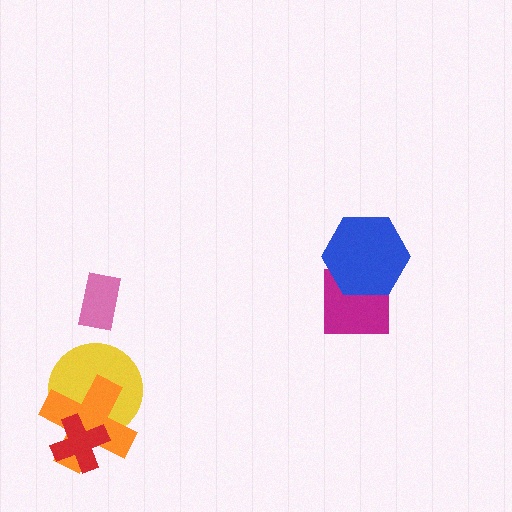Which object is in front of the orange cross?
The red cross is in front of the orange cross.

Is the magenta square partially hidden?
Yes, it is partially covered by another shape.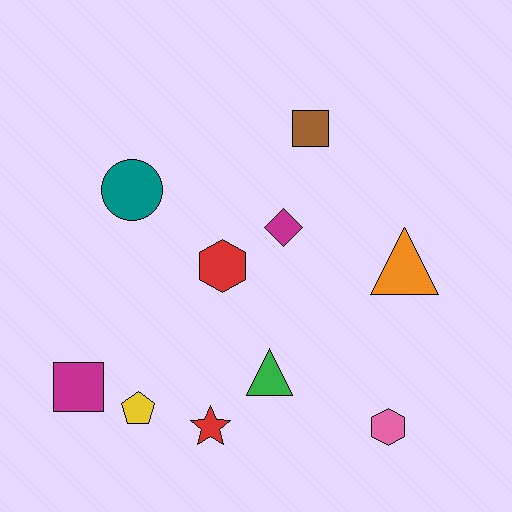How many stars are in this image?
There is 1 star.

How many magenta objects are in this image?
There are 2 magenta objects.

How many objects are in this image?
There are 10 objects.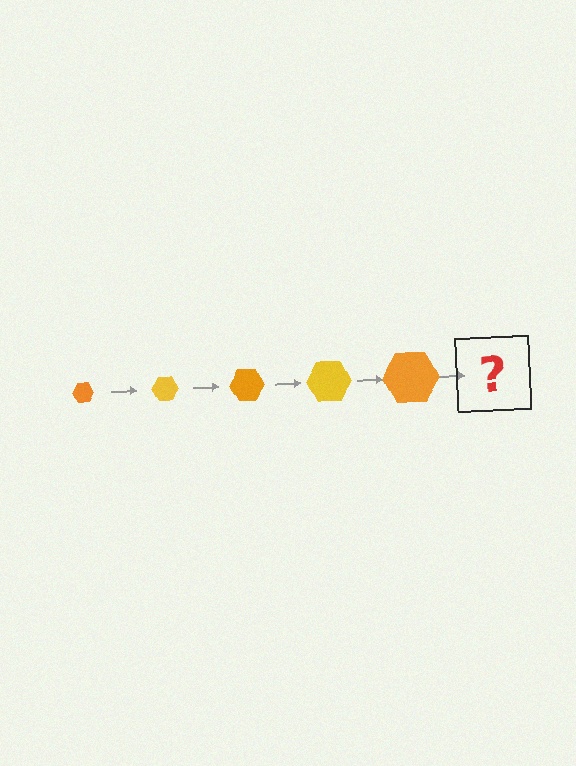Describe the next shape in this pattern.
It should be a yellow hexagon, larger than the previous one.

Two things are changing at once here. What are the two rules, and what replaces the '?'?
The two rules are that the hexagon grows larger each step and the color cycles through orange and yellow. The '?' should be a yellow hexagon, larger than the previous one.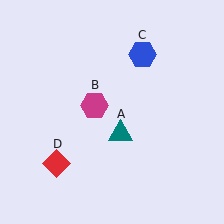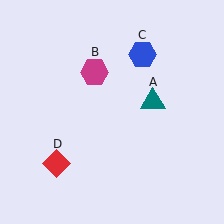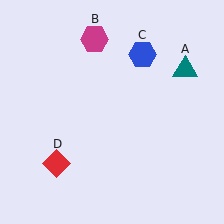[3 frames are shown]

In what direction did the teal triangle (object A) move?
The teal triangle (object A) moved up and to the right.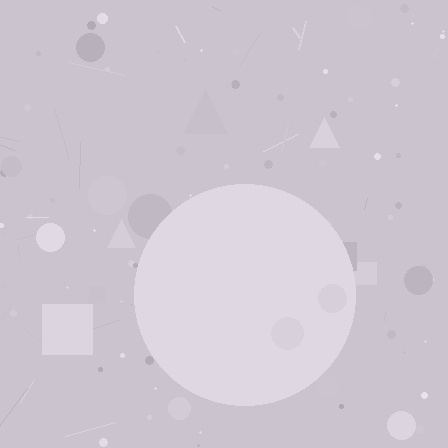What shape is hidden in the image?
A circle is hidden in the image.